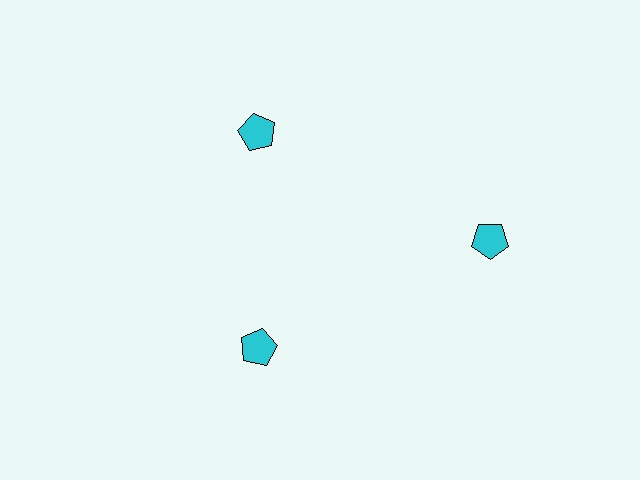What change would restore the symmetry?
The symmetry would be restored by moving it inward, back onto the ring so that all 3 pentagons sit at equal angles and equal distance from the center.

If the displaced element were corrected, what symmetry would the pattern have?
It would have 3-fold rotational symmetry — the pattern would map onto itself every 120 degrees.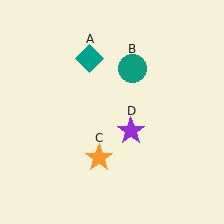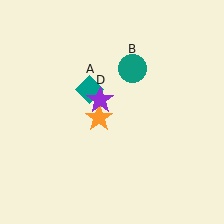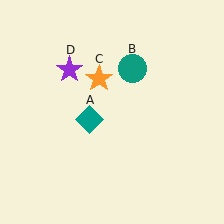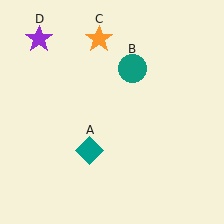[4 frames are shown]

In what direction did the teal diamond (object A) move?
The teal diamond (object A) moved down.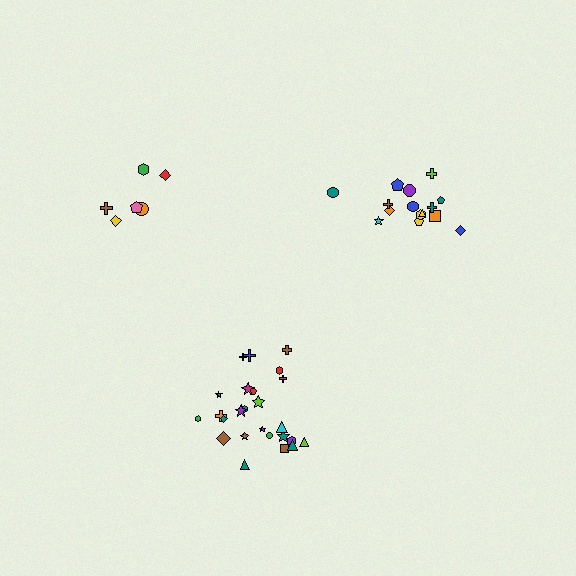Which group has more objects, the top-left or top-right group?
The top-right group.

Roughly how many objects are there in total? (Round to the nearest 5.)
Roughly 45 objects in total.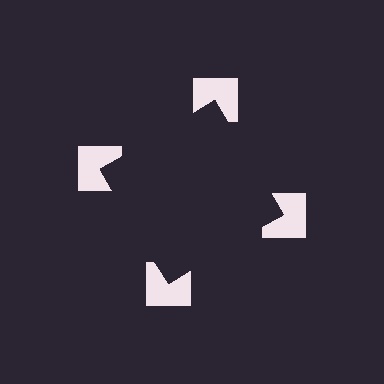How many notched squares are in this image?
There are 4 — one at each vertex of the illusory square.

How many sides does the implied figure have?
4 sides.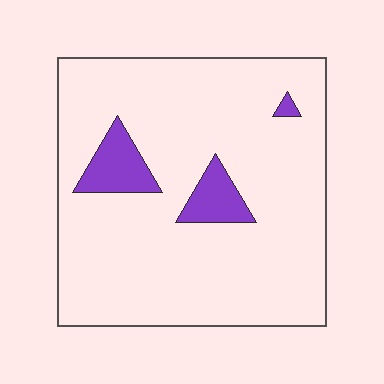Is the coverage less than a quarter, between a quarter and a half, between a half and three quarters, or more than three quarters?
Less than a quarter.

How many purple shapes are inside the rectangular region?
3.